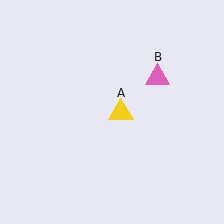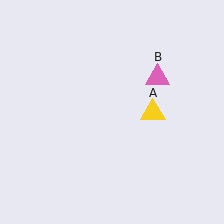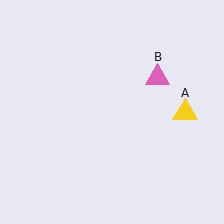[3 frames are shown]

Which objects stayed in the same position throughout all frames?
Pink triangle (object B) remained stationary.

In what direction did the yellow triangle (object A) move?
The yellow triangle (object A) moved right.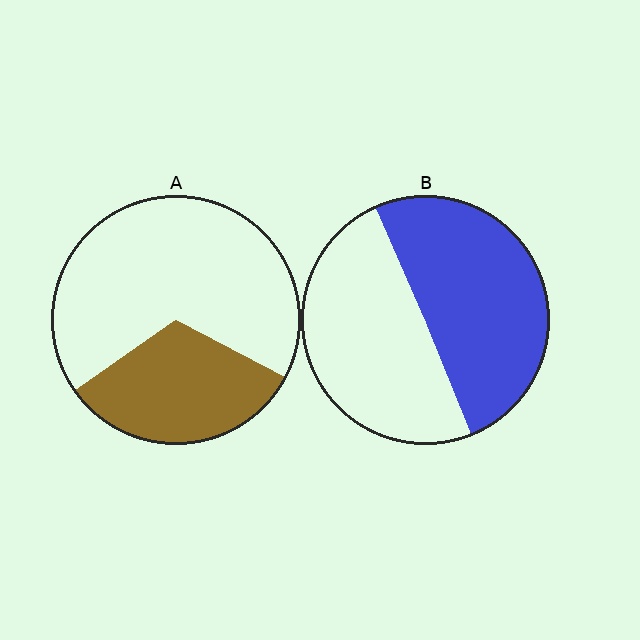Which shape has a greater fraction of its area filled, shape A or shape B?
Shape B.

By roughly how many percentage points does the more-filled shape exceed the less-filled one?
By roughly 20 percentage points (B over A).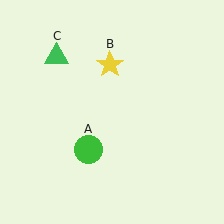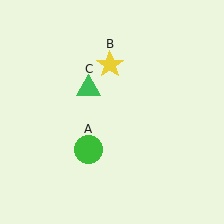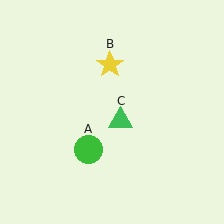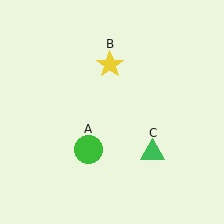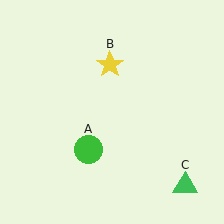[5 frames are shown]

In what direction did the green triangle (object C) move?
The green triangle (object C) moved down and to the right.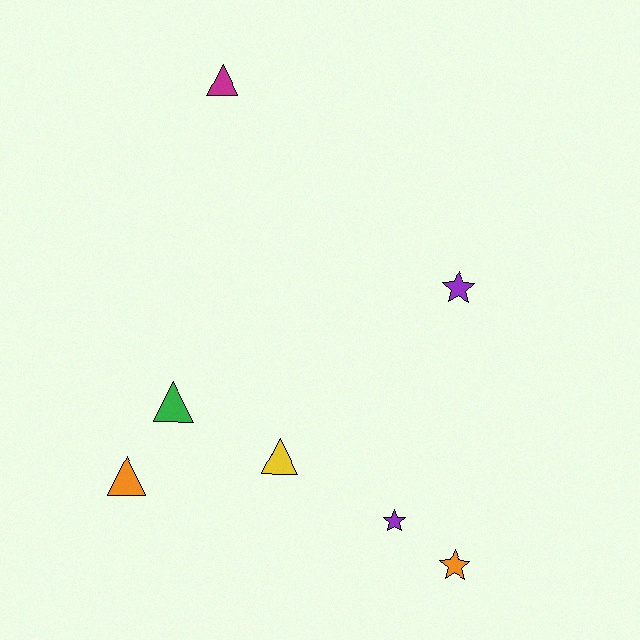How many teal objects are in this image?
There are no teal objects.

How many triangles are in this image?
There are 4 triangles.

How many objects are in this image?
There are 7 objects.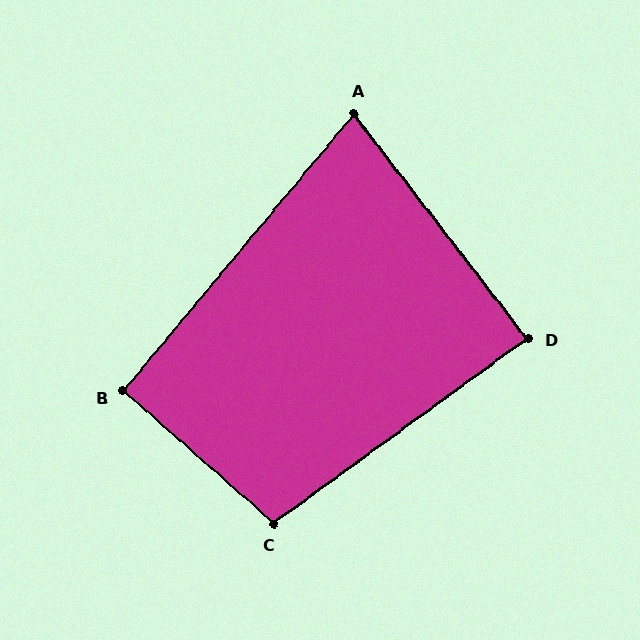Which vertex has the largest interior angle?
C, at approximately 103 degrees.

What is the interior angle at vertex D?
Approximately 88 degrees (approximately right).